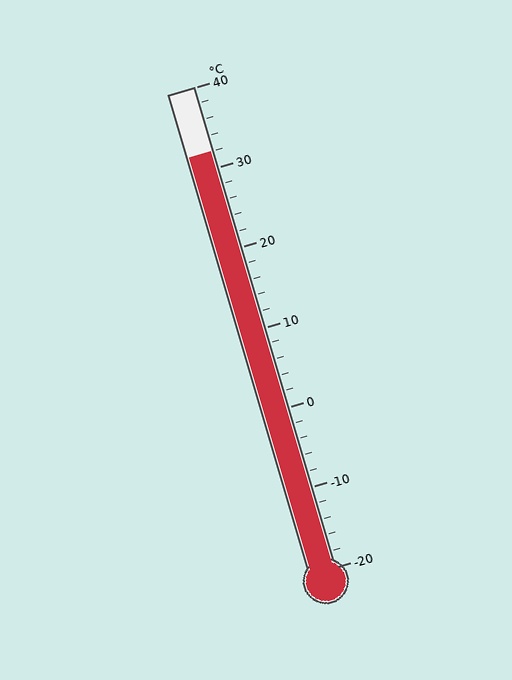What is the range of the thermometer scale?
The thermometer scale ranges from -20°C to 40°C.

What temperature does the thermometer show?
The thermometer shows approximately 32°C.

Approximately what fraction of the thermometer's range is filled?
The thermometer is filled to approximately 85% of its range.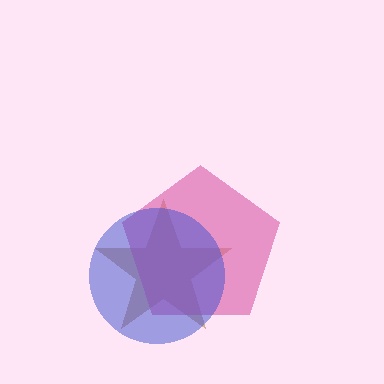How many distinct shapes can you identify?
There are 3 distinct shapes: a brown star, a pink pentagon, a blue circle.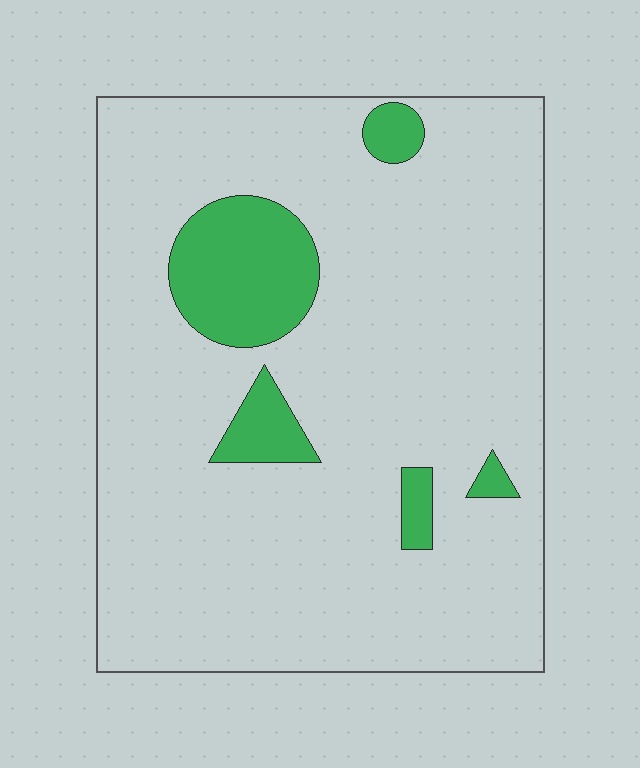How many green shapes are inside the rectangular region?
5.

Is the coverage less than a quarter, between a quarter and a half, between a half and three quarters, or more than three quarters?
Less than a quarter.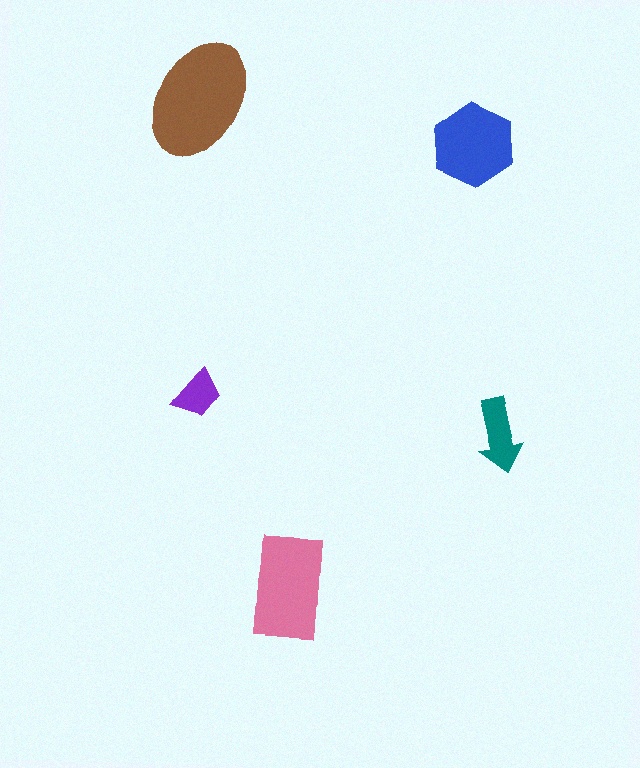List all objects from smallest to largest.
The purple trapezoid, the teal arrow, the blue hexagon, the pink rectangle, the brown ellipse.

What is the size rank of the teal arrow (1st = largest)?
4th.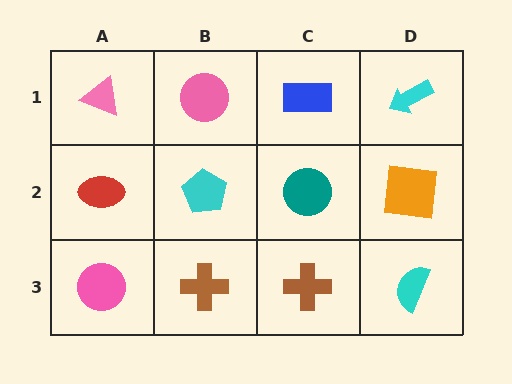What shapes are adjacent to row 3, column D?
An orange square (row 2, column D), a brown cross (row 3, column C).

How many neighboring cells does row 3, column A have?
2.